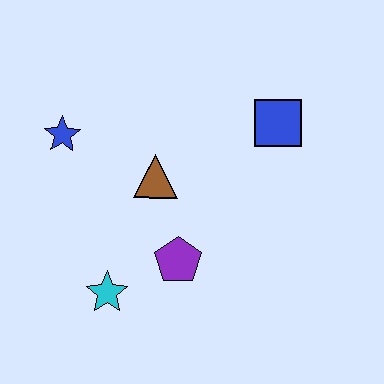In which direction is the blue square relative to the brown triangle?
The blue square is to the right of the brown triangle.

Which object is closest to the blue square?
The brown triangle is closest to the blue square.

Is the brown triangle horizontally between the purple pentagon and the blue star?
Yes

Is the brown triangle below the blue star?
Yes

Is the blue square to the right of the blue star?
Yes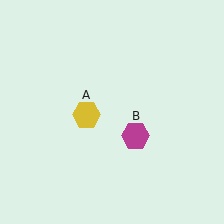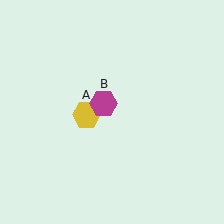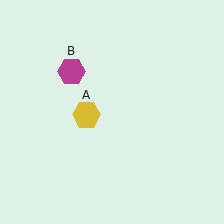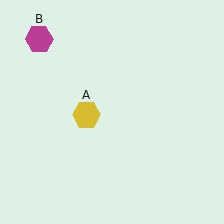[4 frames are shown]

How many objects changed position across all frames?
1 object changed position: magenta hexagon (object B).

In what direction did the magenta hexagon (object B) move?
The magenta hexagon (object B) moved up and to the left.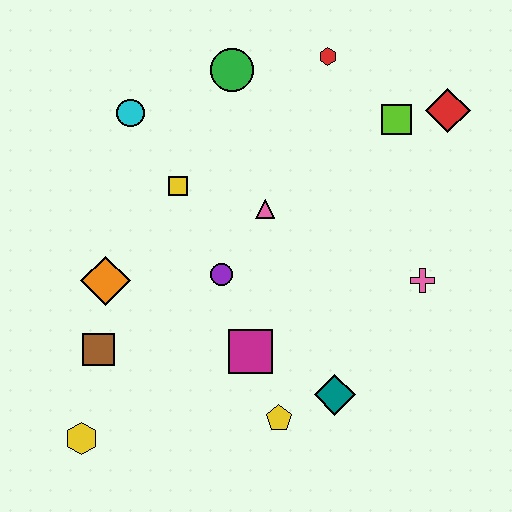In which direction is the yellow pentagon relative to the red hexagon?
The yellow pentagon is below the red hexagon.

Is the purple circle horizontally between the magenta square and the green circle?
No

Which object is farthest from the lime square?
The yellow hexagon is farthest from the lime square.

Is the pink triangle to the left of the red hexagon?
Yes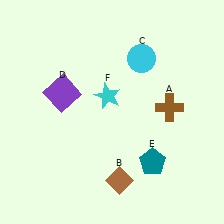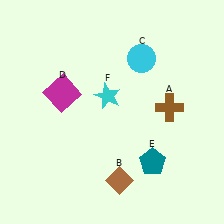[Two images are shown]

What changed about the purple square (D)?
In Image 1, D is purple. In Image 2, it changed to magenta.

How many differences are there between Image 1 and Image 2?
There is 1 difference between the two images.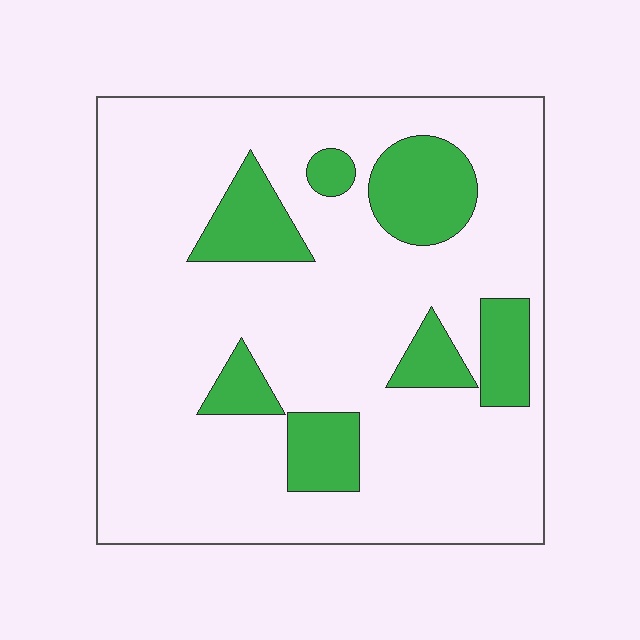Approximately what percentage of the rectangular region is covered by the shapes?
Approximately 20%.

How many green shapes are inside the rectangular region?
7.